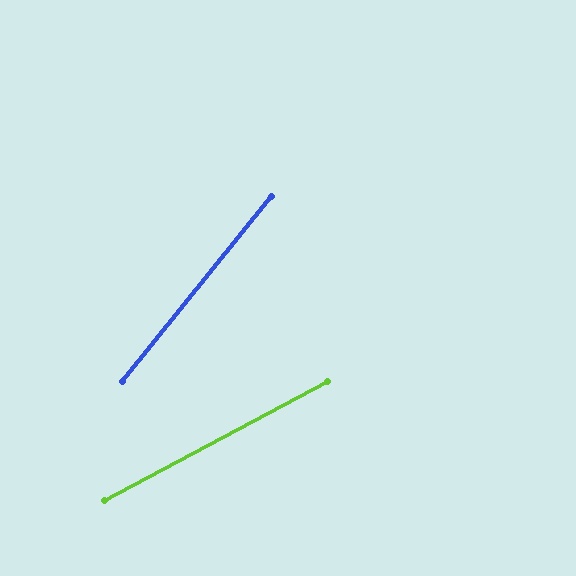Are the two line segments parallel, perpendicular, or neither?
Neither parallel nor perpendicular — they differ by about 23°.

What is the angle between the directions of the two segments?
Approximately 23 degrees.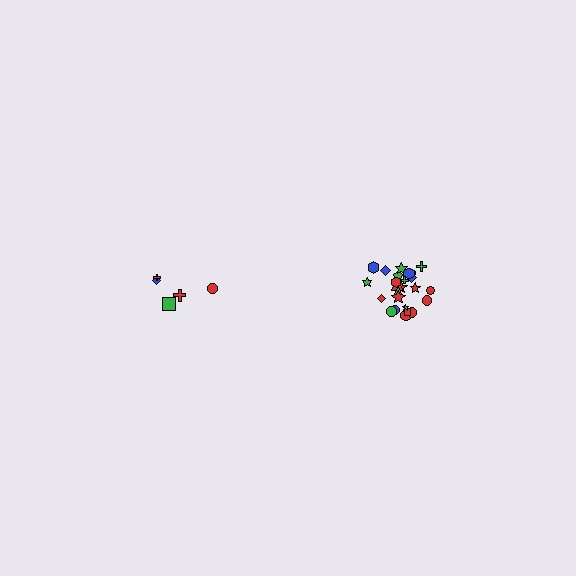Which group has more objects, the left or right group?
The right group.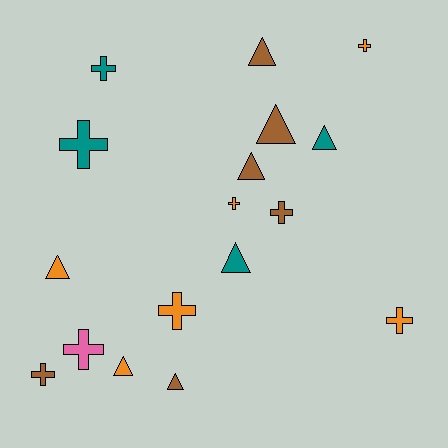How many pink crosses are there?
There is 1 pink cross.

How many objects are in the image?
There are 17 objects.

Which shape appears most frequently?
Cross, with 9 objects.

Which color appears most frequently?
Brown, with 6 objects.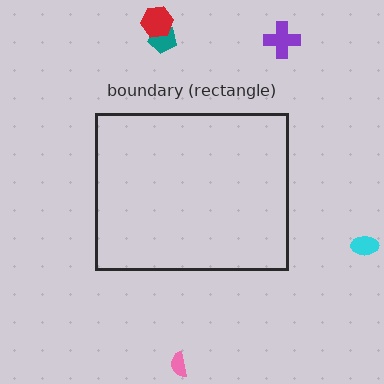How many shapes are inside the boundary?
0 inside, 5 outside.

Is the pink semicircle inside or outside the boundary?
Outside.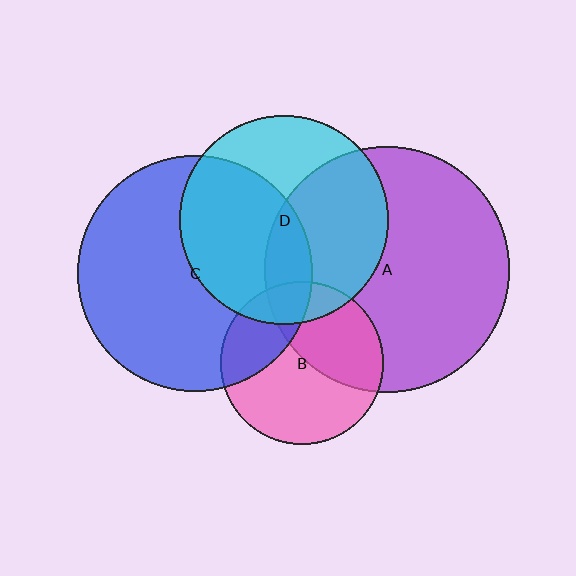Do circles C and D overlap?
Yes.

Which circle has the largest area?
Circle A (purple).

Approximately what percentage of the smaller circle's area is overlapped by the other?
Approximately 50%.